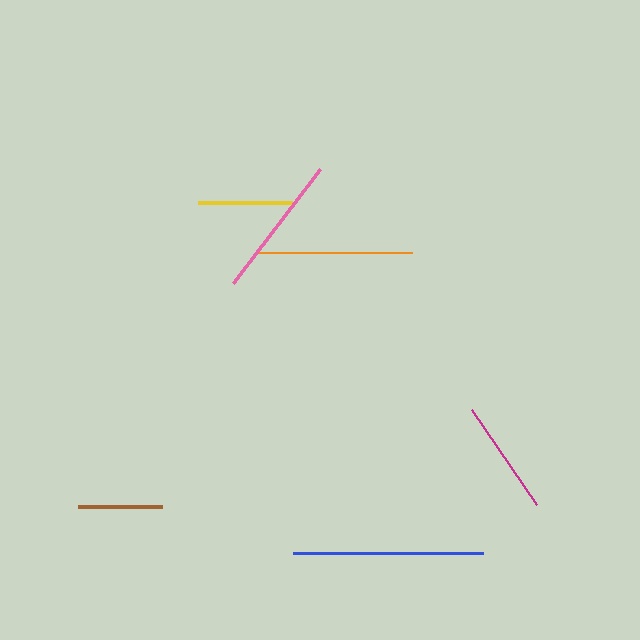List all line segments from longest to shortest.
From longest to shortest: blue, orange, pink, magenta, yellow, brown.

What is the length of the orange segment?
The orange segment is approximately 155 pixels long.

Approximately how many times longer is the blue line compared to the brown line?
The blue line is approximately 2.2 times the length of the brown line.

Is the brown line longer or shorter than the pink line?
The pink line is longer than the brown line.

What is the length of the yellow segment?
The yellow segment is approximately 94 pixels long.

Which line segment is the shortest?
The brown line is the shortest at approximately 84 pixels.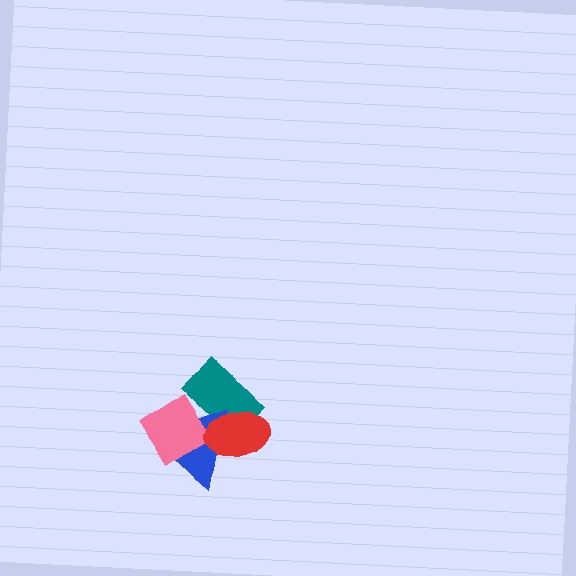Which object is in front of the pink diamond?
The red ellipse is in front of the pink diamond.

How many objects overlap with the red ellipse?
3 objects overlap with the red ellipse.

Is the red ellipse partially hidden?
No, no other shape covers it.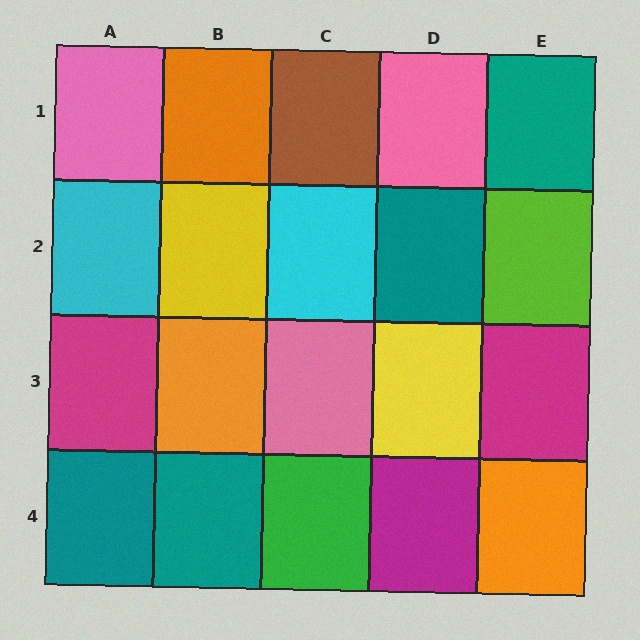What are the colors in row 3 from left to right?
Magenta, orange, pink, yellow, magenta.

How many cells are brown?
1 cell is brown.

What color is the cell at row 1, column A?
Pink.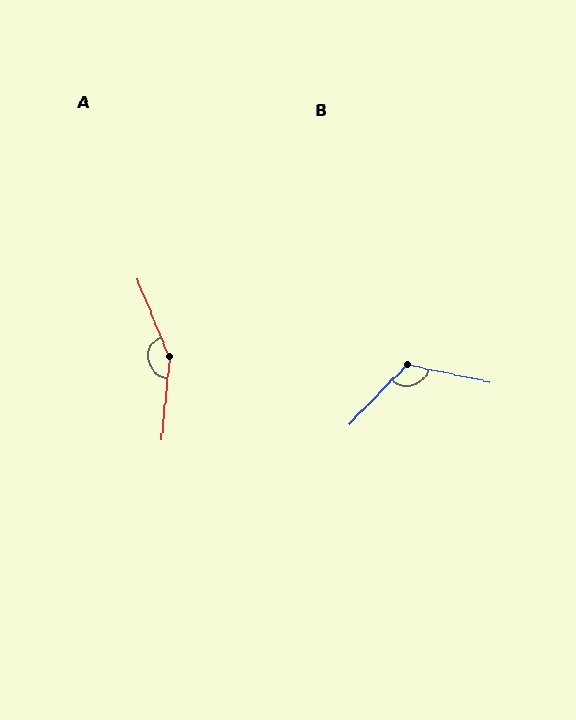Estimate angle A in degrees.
Approximately 152 degrees.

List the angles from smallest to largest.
B (122°), A (152°).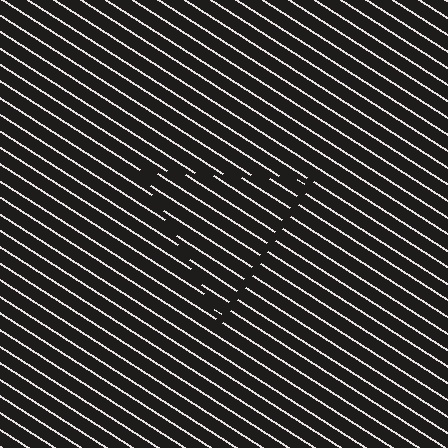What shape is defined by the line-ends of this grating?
An illusory triangle. The interior of the shape contains the same grating, shifted by half a period — the contour is defined by the phase discontinuity where line-ends from the inner and outer gratings abut.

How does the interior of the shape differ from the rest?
The interior of the shape contains the same grating, shifted by half a period — the contour is defined by the phase discontinuity where line-ends from the inner and outer gratings abut.